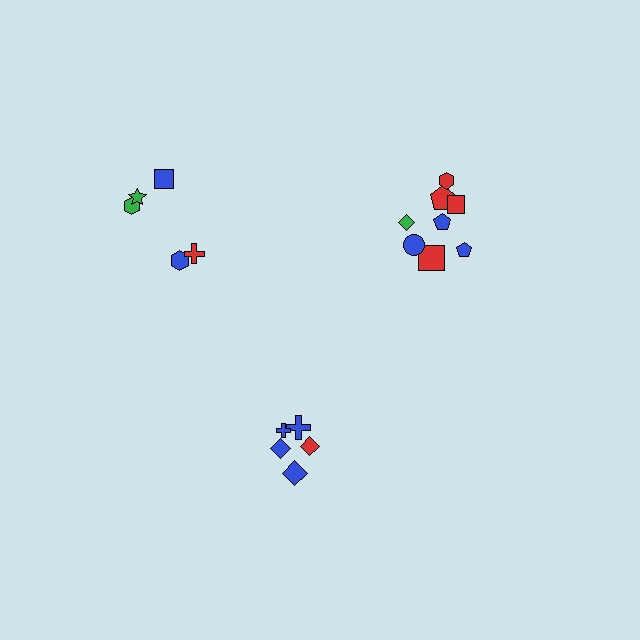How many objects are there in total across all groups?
There are 18 objects.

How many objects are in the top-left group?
There are 5 objects.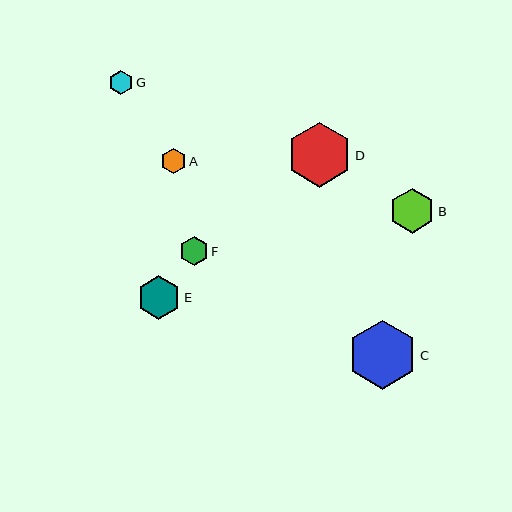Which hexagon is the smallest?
Hexagon G is the smallest with a size of approximately 24 pixels.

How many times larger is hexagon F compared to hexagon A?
Hexagon F is approximately 1.1 times the size of hexagon A.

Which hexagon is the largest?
Hexagon C is the largest with a size of approximately 69 pixels.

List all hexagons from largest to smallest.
From largest to smallest: C, D, B, E, F, A, G.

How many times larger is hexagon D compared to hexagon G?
Hexagon D is approximately 2.7 times the size of hexagon G.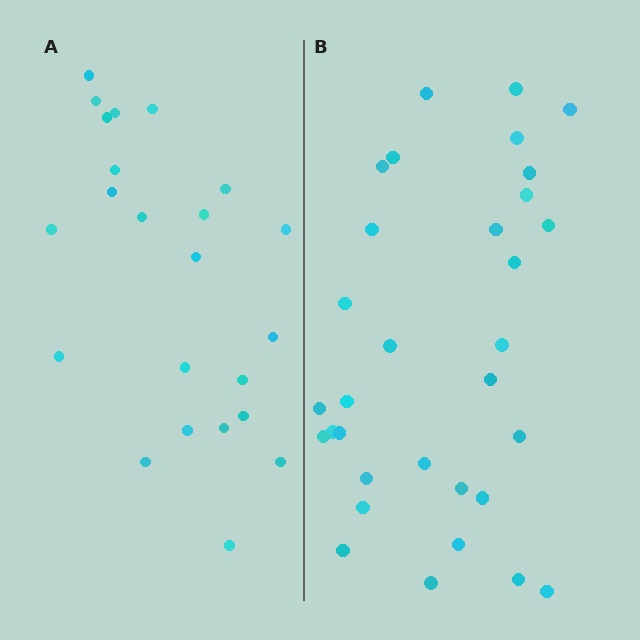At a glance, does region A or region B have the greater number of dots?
Region B (the right region) has more dots.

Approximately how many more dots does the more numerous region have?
Region B has roughly 8 or so more dots than region A.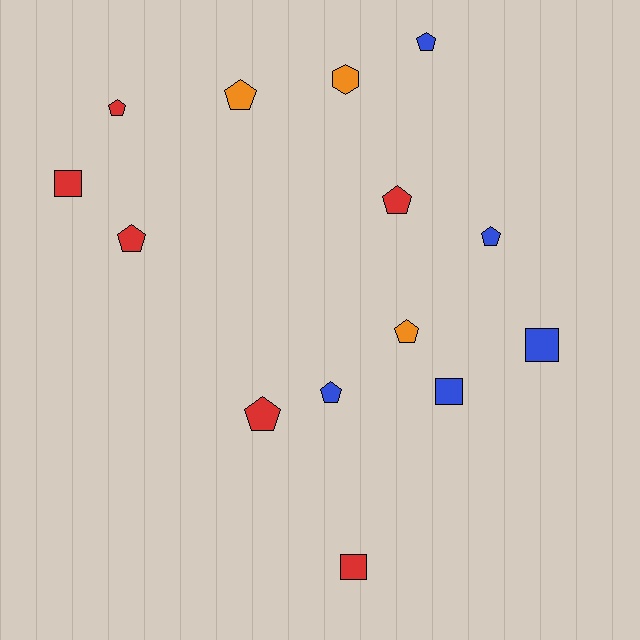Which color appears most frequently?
Red, with 6 objects.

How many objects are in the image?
There are 14 objects.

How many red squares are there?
There are 2 red squares.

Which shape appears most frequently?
Pentagon, with 9 objects.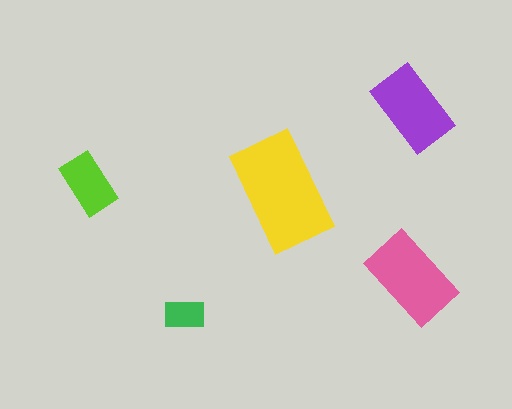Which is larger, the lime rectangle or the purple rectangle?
The purple one.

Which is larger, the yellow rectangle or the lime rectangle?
The yellow one.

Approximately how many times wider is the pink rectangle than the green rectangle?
About 2 times wider.